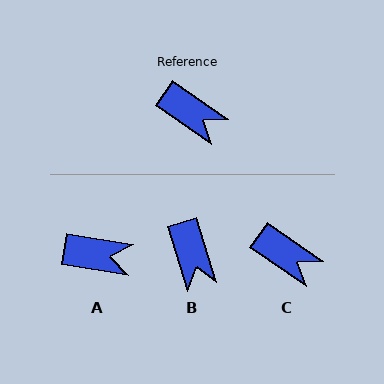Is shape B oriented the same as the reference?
No, it is off by about 38 degrees.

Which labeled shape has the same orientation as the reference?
C.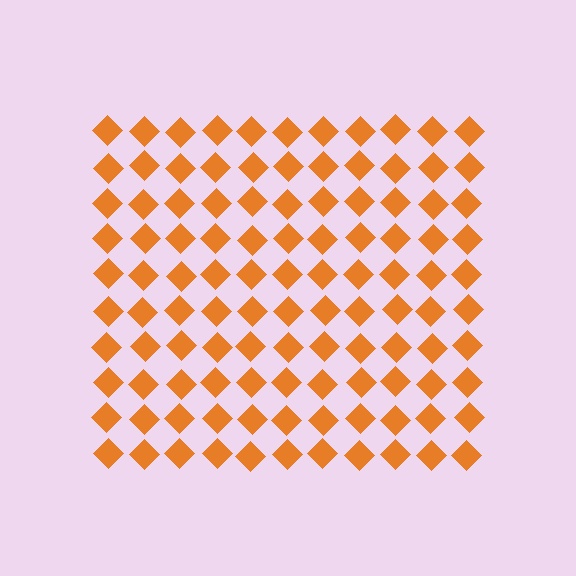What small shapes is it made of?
It is made of small diamonds.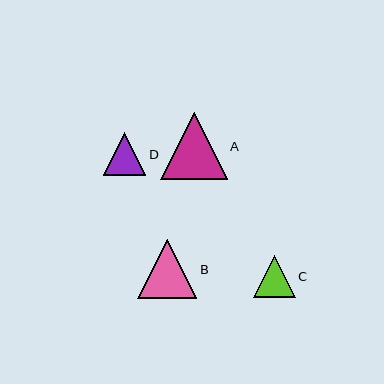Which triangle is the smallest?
Triangle C is the smallest with a size of approximately 42 pixels.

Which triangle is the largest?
Triangle A is the largest with a size of approximately 66 pixels.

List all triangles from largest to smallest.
From largest to smallest: A, B, D, C.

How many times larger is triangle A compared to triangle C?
Triangle A is approximately 1.6 times the size of triangle C.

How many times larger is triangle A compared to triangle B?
Triangle A is approximately 1.1 times the size of triangle B.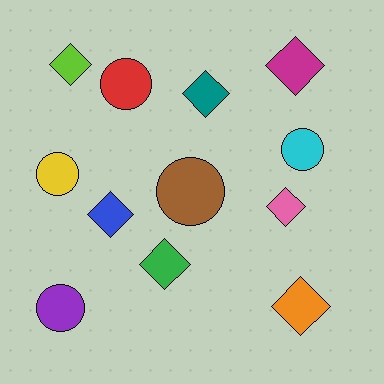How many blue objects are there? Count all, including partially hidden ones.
There is 1 blue object.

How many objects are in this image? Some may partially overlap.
There are 12 objects.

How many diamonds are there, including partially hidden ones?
There are 7 diamonds.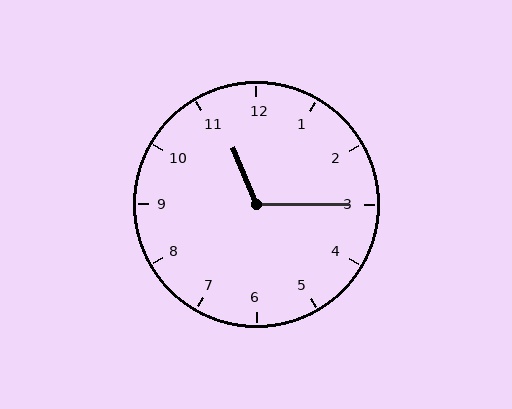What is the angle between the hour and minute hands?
Approximately 112 degrees.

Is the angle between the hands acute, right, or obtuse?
It is obtuse.